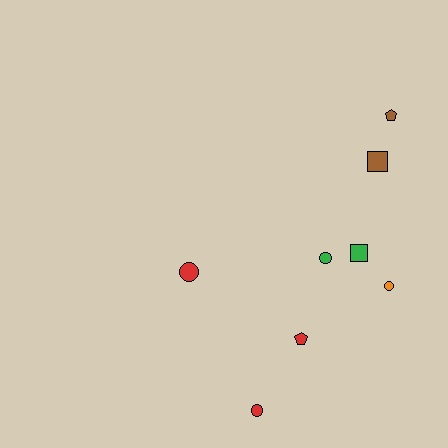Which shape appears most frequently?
Circle, with 4 objects.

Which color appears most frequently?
Red, with 3 objects.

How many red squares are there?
There are no red squares.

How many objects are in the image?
There are 8 objects.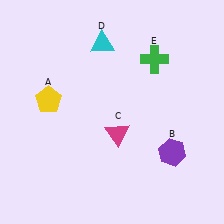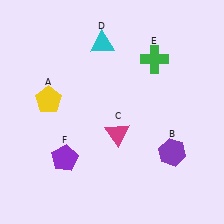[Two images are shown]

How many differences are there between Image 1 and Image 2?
There is 1 difference between the two images.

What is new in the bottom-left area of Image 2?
A purple pentagon (F) was added in the bottom-left area of Image 2.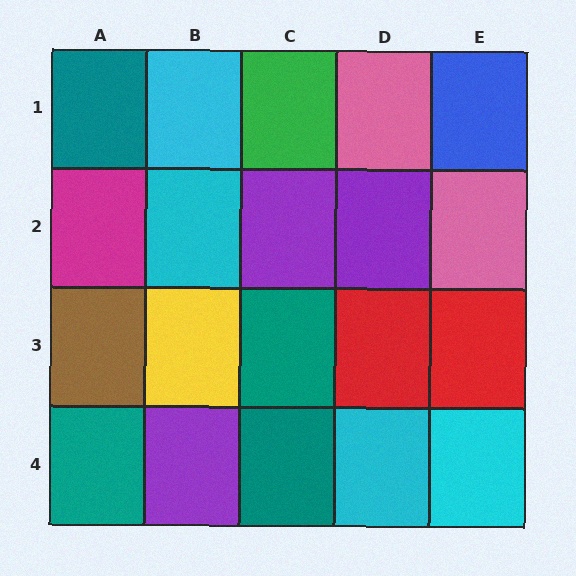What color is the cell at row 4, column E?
Cyan.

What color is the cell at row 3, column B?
Yellow.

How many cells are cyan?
4 cells are cyan.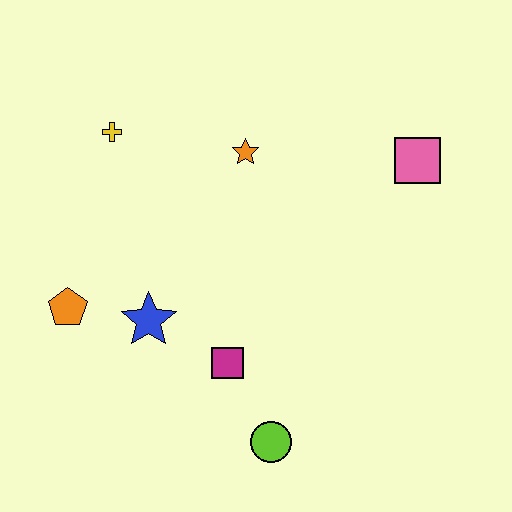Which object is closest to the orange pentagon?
The blue star is closest to the orange pentagon.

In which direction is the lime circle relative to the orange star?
The lime circle is below the orange star.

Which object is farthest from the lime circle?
The yellow cross is farthest from the lime circle.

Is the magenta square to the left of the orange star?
Yes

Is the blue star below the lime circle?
No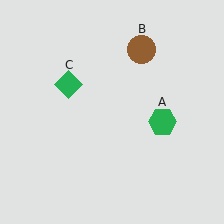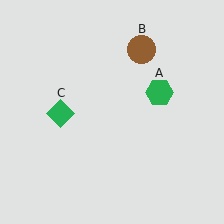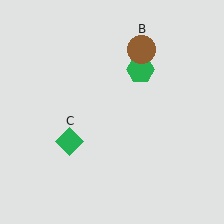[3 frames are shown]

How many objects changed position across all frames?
2 objects changed position: green hexagon (object A), green diamond (object C).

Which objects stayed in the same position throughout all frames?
Brown circle (object B) remained stationary.